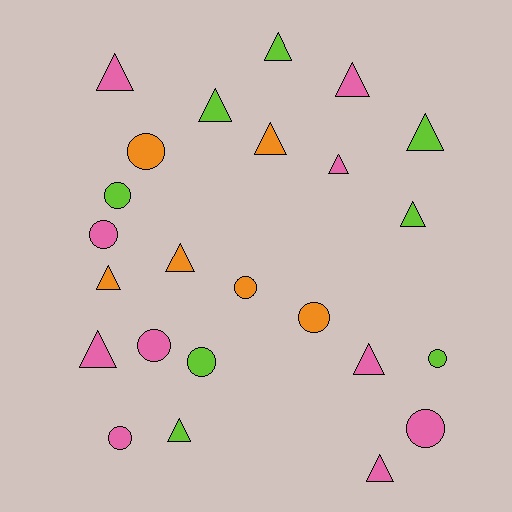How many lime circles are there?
There are 3 lime circles.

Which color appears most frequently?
Pink, with 10 objects.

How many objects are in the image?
There are 24 objects.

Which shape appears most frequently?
Triangle, with 14 objects.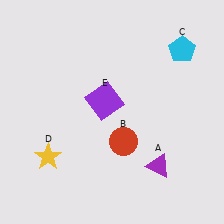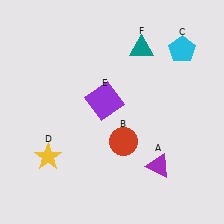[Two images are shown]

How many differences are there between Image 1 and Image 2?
There is 1 difference between the two images.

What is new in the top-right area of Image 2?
A teal triangle (F) was added in the top-right area of Image 2.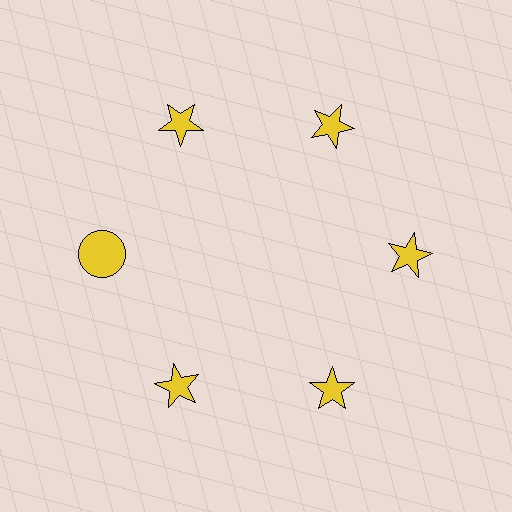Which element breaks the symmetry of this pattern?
The yellow circle at roughly the 9 o'clock position breaks the symmetry. All other shapes are yellow stars.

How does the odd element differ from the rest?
It has a different shape: circle instead of star.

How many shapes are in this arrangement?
There are 6 shapes arranged in a ring pattern.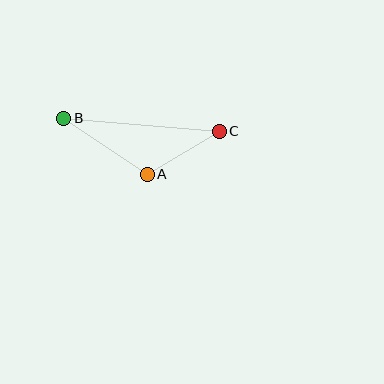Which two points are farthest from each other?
Points B and C are farthest from each other.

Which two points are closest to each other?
Points A and C are closest to each other.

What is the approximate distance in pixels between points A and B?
The distance between A and B is approximately 101 pixels.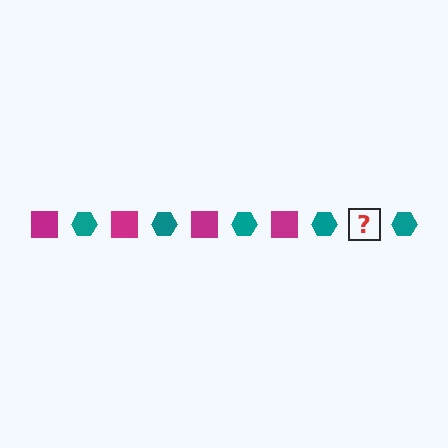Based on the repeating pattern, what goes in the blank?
The blank should be a magenta square.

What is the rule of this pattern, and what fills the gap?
The rule is that the pattern alternates between magenta square and teal hexagon. The gap should be filled with a magenta square.